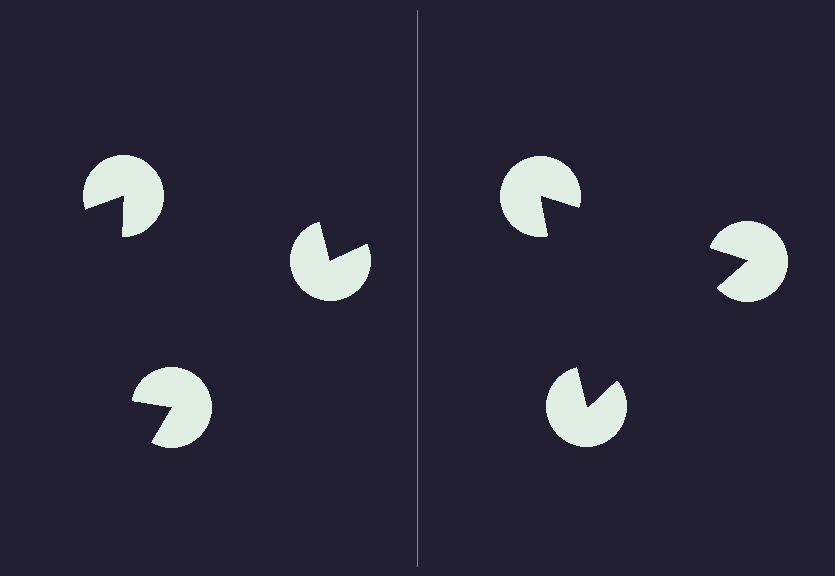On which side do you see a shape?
An illusory triangle appears on the right side. On the left side the wedge cuts are rotated, so no coherent shape forms.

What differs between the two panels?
The pac-man discs are positioned identically on both sides; only the wedge orientations differ. On the right they align to a triangle; on the left they are misaligned.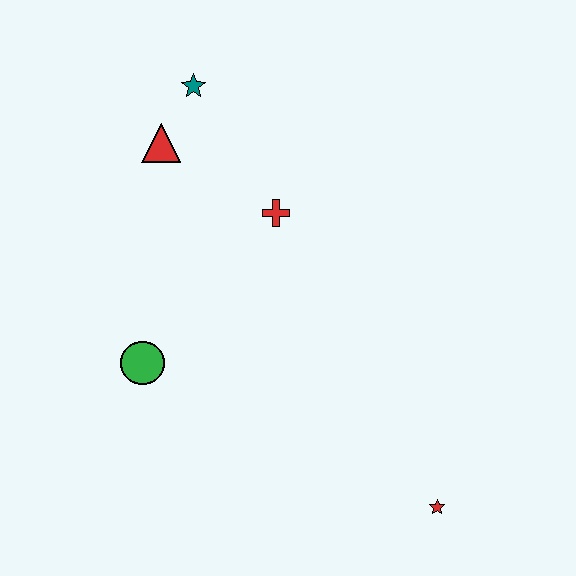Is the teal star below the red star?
No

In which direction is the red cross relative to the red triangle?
The red cross is to the right of the red triangle.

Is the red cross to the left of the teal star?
No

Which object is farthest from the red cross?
The red star is farthest from the red cross.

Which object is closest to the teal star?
The red triangle is closest to the teal star.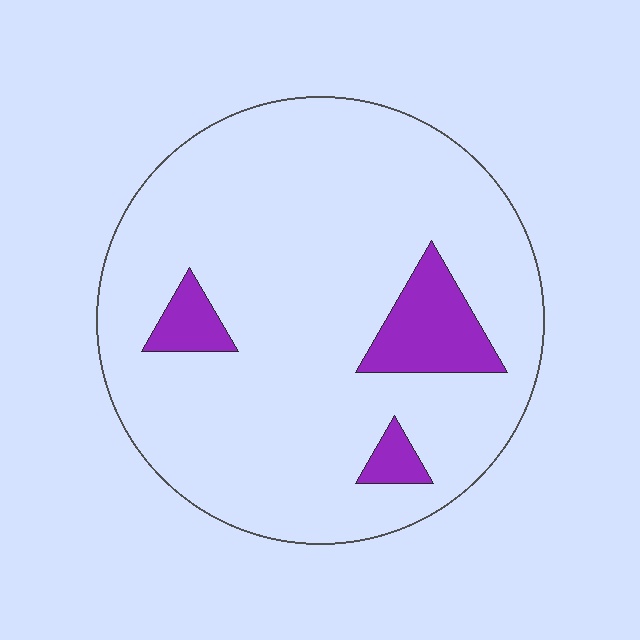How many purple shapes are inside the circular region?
3.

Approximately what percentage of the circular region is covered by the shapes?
Approximately 10%.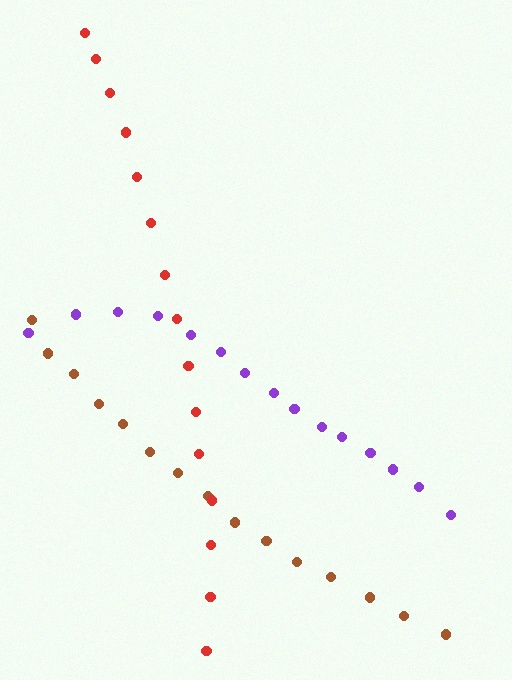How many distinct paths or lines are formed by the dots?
There are 3 distinct paths.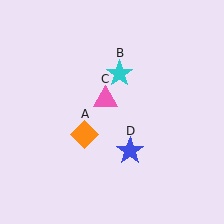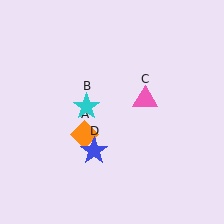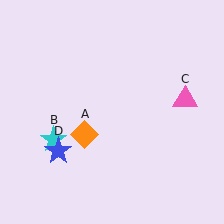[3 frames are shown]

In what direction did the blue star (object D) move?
The blue star (object D) moved left.